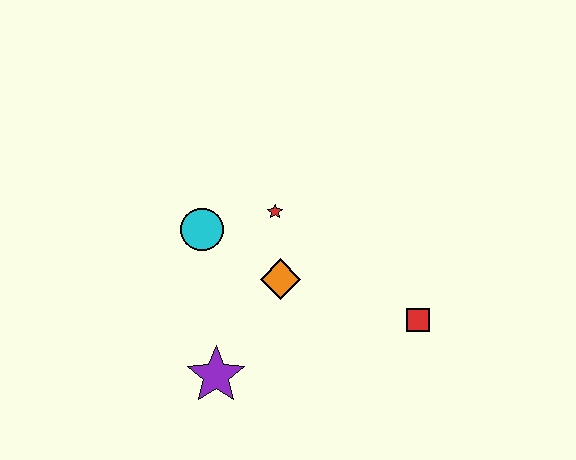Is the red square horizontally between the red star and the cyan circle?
No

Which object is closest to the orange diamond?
The red star is closest to the orange diamond.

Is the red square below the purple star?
No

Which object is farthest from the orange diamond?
The red square is farthest from the orange diamond.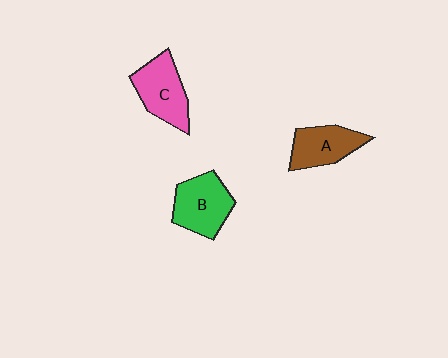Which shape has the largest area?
Shape B (green).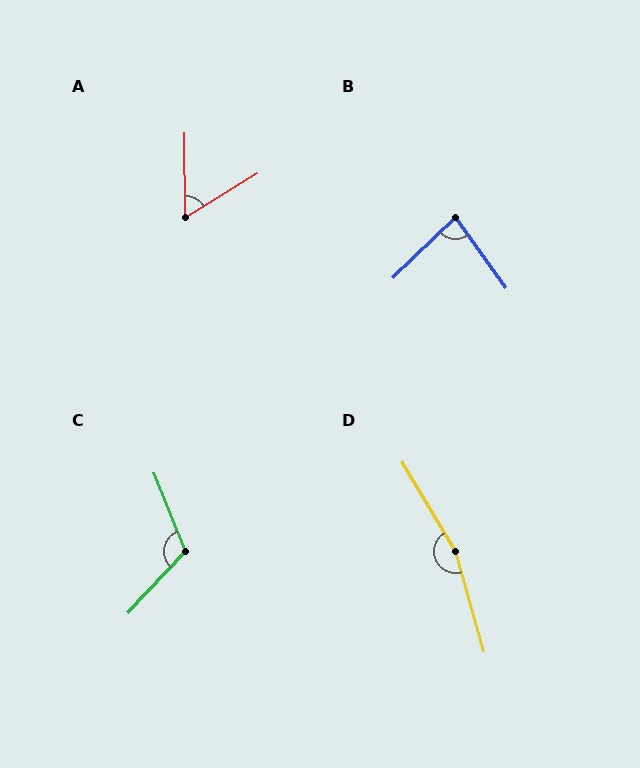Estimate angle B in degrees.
Approximately 81 degrees.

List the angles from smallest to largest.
A (59°), B (81°), C (115°), D (165°).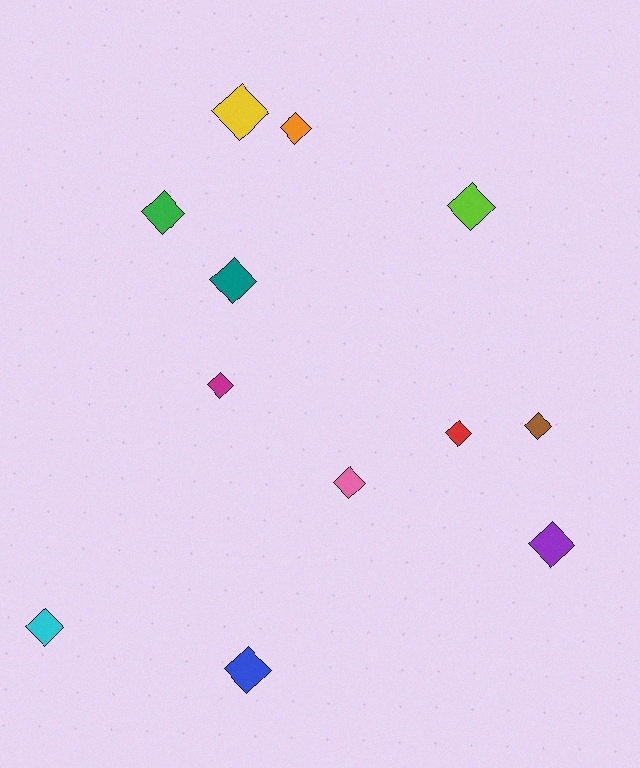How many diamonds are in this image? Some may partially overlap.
There are 12 diamonds.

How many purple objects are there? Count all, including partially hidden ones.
There is 1 purple object.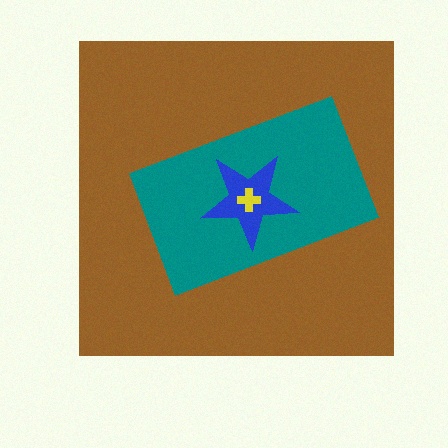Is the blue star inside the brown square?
Yes.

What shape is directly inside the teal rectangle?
The blue star.